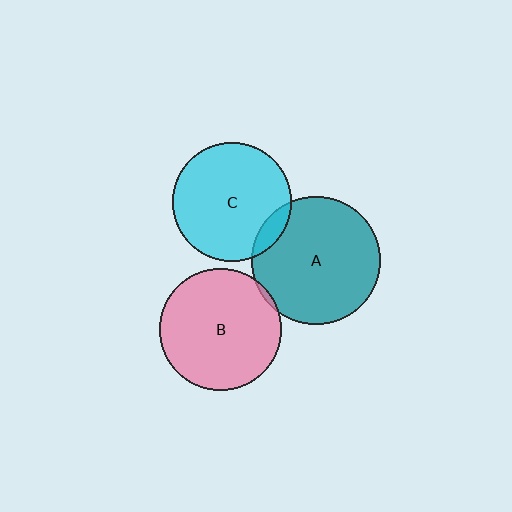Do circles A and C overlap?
Yes.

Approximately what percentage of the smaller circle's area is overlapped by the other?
Approximately 10%.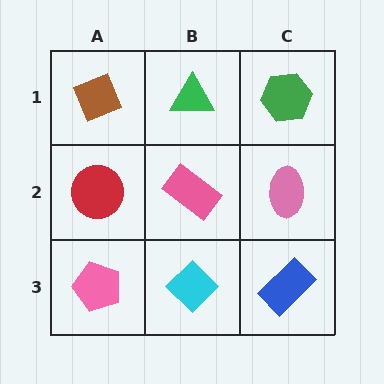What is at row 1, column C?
A green hexagon.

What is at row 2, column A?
A red circle.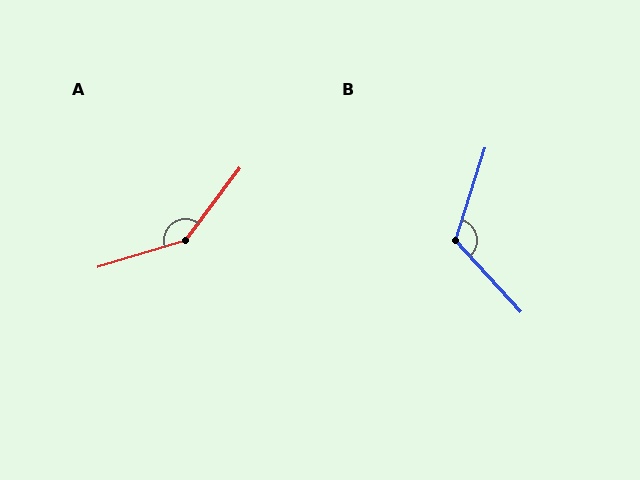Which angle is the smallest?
B, at approximately 119 degrees.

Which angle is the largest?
A, at approximately 144 degrees.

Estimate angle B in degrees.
Approximately 119 degrees.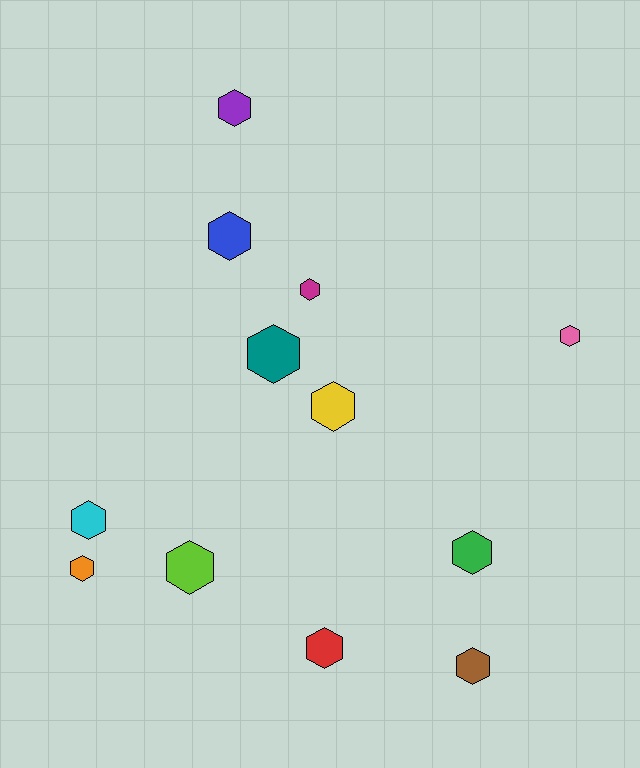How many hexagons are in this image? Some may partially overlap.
There are 12 hexagons.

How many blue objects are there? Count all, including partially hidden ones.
There is 1 blue object.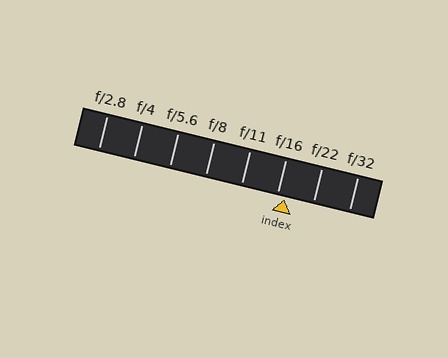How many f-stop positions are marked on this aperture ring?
There are 8 f-stop positions marked.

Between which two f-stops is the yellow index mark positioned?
The index mark is between f/16 and f/22.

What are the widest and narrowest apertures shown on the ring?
The widest aperture shown is f/2.8 and the narrowest is f/32.